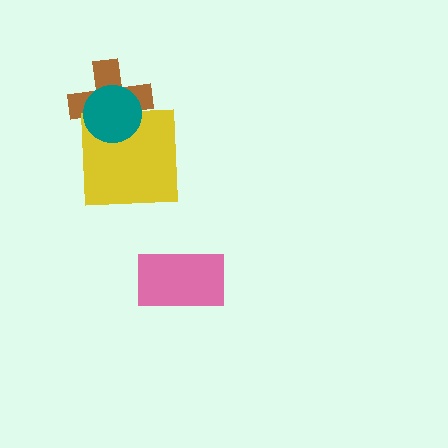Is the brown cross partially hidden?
Yes, it is partially covered by another shape.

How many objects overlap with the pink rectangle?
0 objects overlap with the pink rectangle.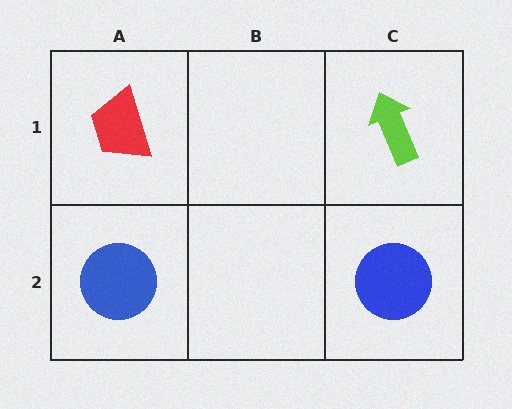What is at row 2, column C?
A blue circle.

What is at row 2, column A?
A blue circle.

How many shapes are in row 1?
2 shapes.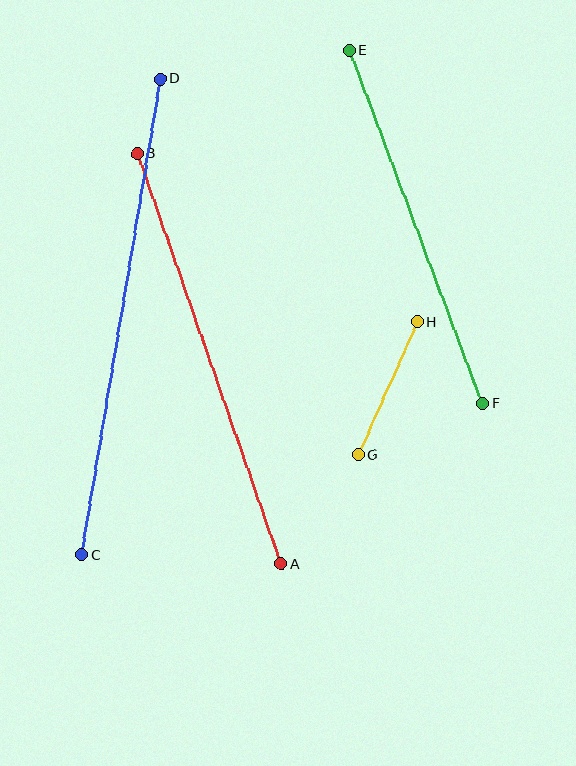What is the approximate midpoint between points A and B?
The midpoint is at approximately (209, 359) pixels.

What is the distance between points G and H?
The distance is approximately 145 pixels.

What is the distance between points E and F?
The distance is approximately 378 pixels.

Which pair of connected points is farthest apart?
Points C and D are farthest apart.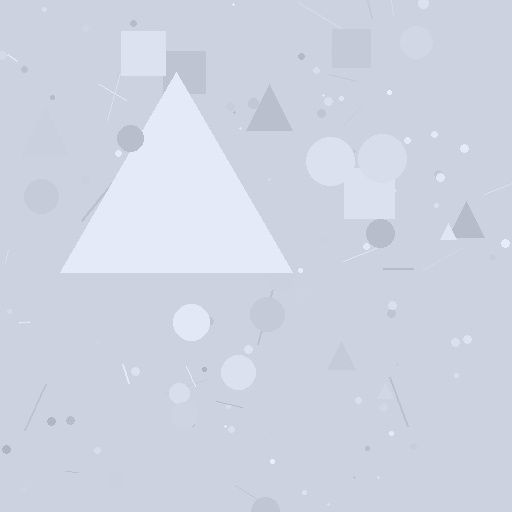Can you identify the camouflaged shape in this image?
The camouflaged shape is a triangle.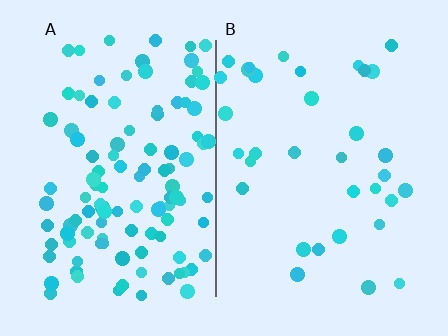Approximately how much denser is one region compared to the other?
Approximately 3.2× — region A over region B.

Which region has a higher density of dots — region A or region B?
A (the left).